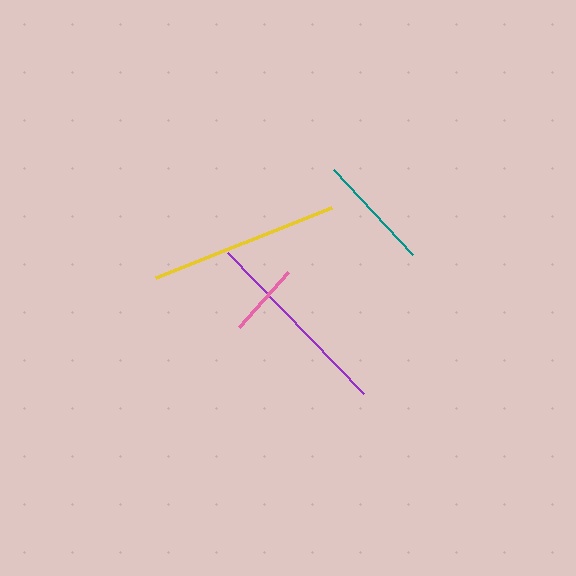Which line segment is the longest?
The purple line is the longest at approximately 197 pixels.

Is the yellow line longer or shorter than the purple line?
The purple line is longer than the yellow line.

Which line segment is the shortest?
The pink line is the shortest at approximately 73 pixels.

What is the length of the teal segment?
The teal segment is approximately 116 pixels long.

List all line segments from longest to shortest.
From longest to shortest: purple, yellow, teal, pink.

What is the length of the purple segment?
The purple segment is approximately 197 pixels long.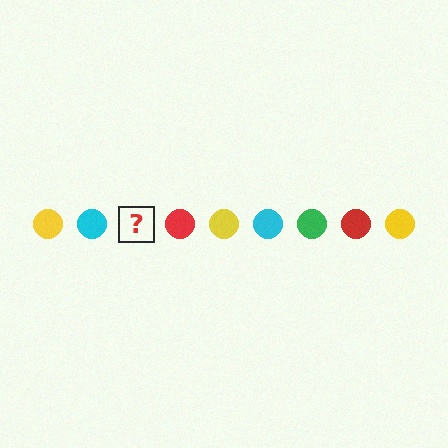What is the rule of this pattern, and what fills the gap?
The rule is that the pattern cycles through yellow, cyan, green, red circles. The gap should be filled with a green circle.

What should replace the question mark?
The question mark should be replaced with a green circle.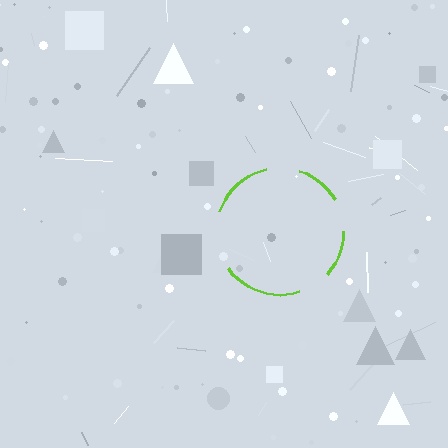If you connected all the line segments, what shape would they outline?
They would outline a circle.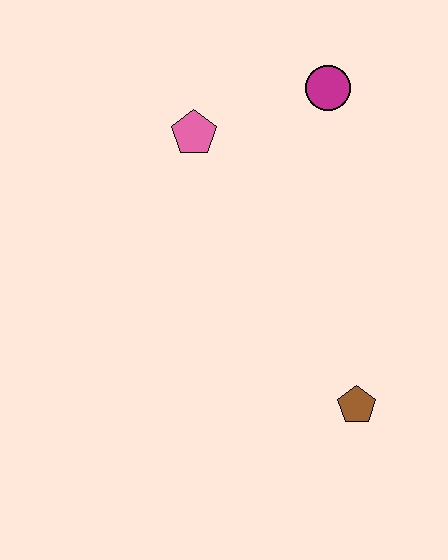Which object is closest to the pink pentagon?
The magenta circle is closest to the pink pentagon.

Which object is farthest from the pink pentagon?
The brown pentagon is farthest from the pink pentagon.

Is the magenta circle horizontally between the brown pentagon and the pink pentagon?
Yes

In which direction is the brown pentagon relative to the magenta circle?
The brown pentagon is below the magenta circle.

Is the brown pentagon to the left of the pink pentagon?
No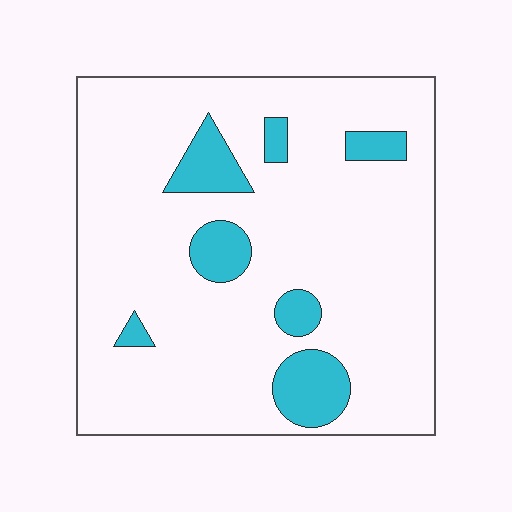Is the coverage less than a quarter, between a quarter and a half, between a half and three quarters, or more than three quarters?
Less than a quarter.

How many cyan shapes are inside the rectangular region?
7.